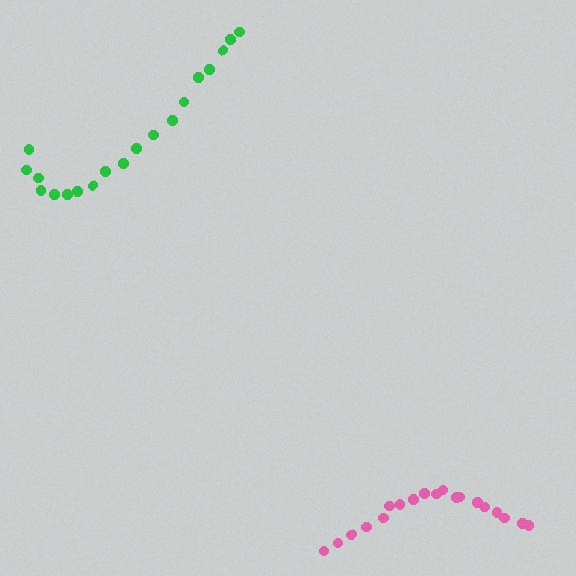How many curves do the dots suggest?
There are 2 distinct paths.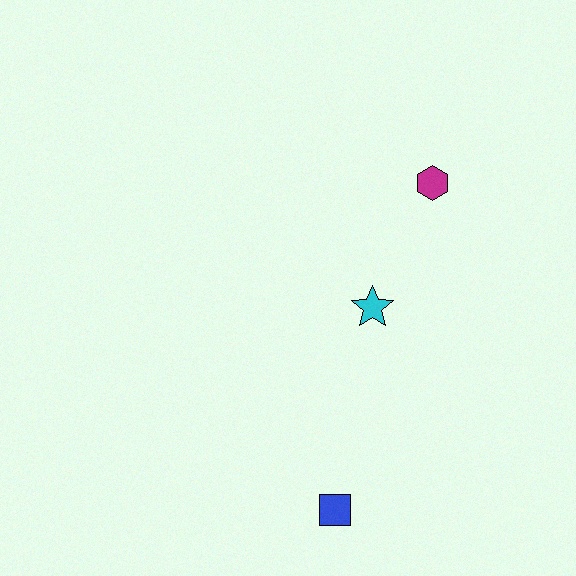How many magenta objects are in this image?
There is 1 magenta object.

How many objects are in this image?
There are 3 objects.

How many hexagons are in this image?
There is 1 hexagon.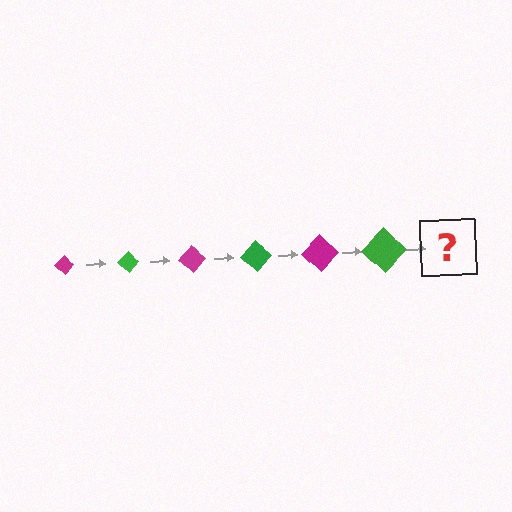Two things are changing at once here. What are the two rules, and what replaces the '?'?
The two rules are that the diamond grows larger each step and the color cycles through magenta and green. The '?' should be a magenta diamond, larger than the previous one.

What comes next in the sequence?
The next element should be a magenta diamond, larger than the previous one.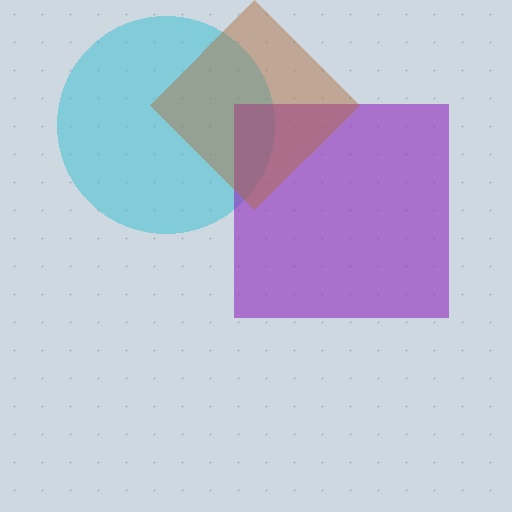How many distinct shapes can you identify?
There are 3 distinct shapes: a cyan circle, a purple square, a brown diamond.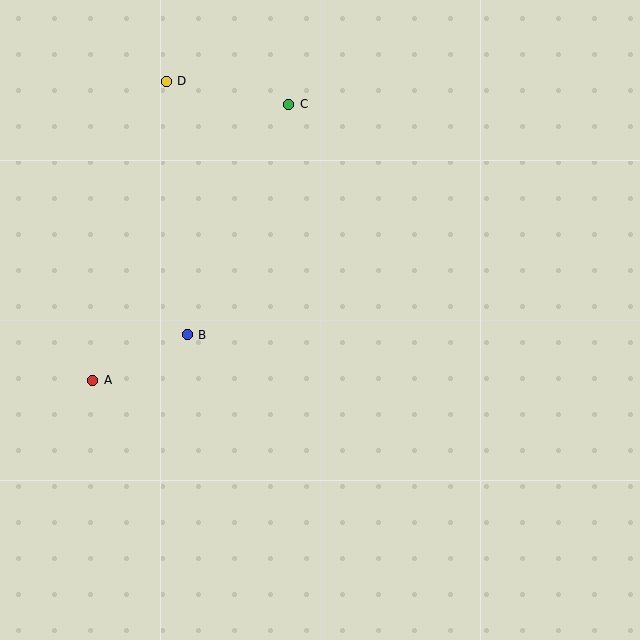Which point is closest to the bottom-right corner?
Point B is closest to the bottom-right corner.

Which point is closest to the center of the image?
Point B at (187, 335) is closest to the center.